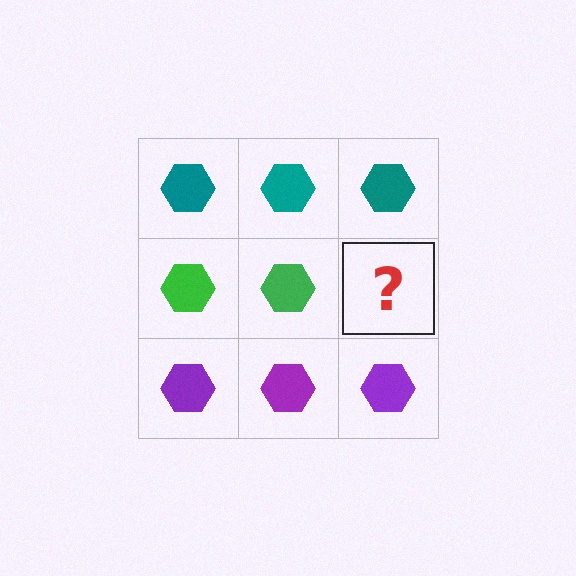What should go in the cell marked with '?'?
The missing cell should contain a green hexagon.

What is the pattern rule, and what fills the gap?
The rule is that each row has a consistent color. The gap should be filled with a green hexagon.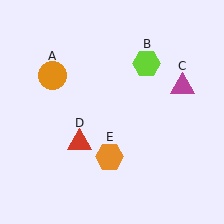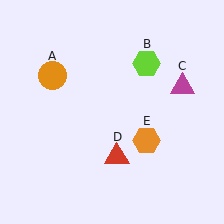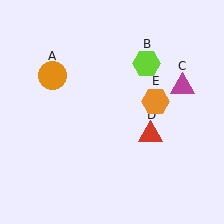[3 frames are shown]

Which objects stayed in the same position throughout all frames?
Orange circle (object A) and lime hexagon (object B) and magenta triangle (object C) remained stationary.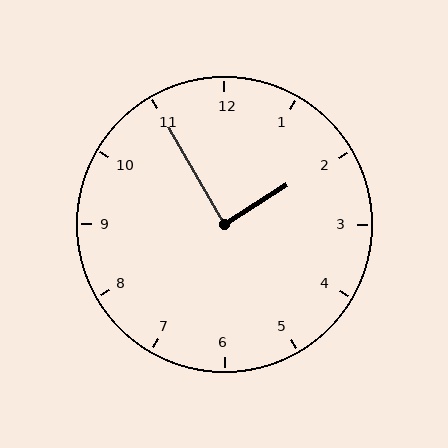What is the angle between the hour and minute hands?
Approximately 88 degrees.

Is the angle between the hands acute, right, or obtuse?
It is right.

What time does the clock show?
1:55.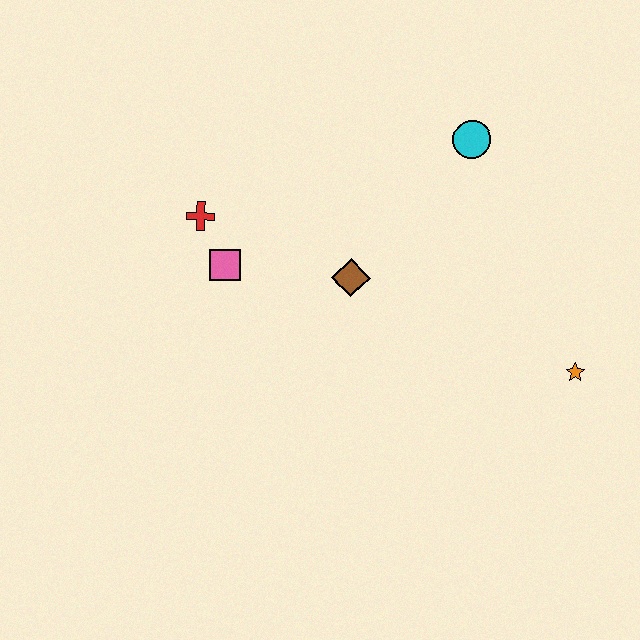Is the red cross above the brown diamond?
Yes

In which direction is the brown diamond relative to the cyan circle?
The brown diamond is below the cyan circle.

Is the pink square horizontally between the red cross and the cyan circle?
Yes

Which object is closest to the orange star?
The brown diamond is closest to the orange star.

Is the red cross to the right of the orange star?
No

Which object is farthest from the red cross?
The orange star is farthest from the red cross.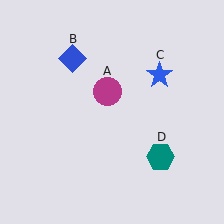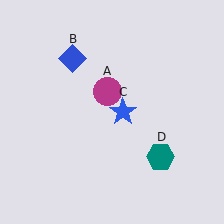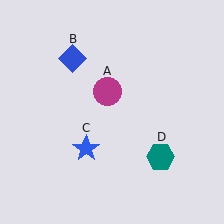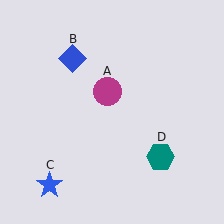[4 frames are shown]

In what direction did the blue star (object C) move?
The blue star (object C) moved down and to the left.